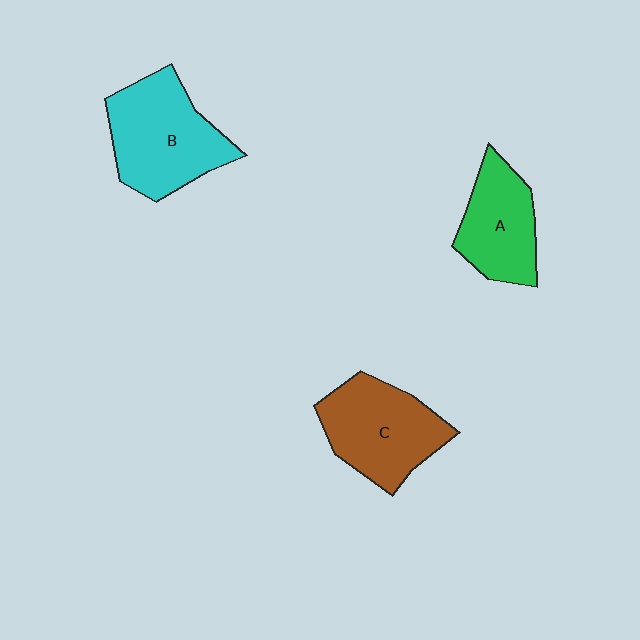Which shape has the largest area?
Shape B (cyan).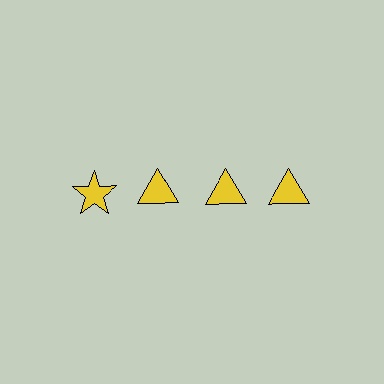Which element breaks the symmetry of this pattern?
The yellow star in the top row, leftmost column breaks the symmetry. All other shapes are yellow triangles.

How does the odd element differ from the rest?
It has a different shape: star instead of triangle.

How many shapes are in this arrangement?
There are 4 shapes arranged in a grid pattern.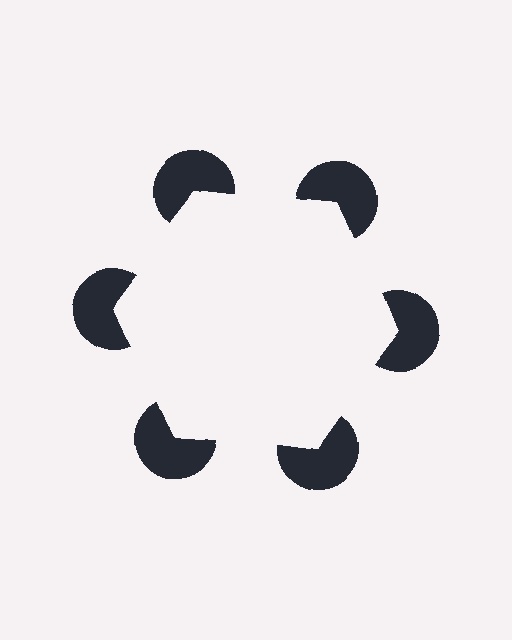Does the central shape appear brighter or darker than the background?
It typically appears slightly brighter than the background, even though no actual brightness change is drawn.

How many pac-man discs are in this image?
There are 6 — one at each vertex of the illusory hexagon.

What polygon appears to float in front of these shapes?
An illusory hexagon — its edges are inferred from the aligned wedge cuts in the pac-man discs, not physically drawn.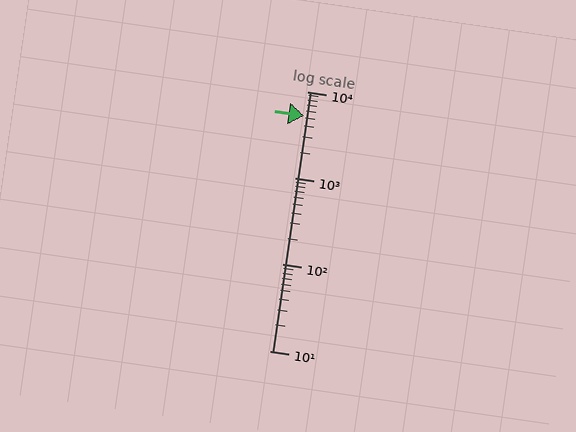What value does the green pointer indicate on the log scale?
The pointer indicates approximately 5300.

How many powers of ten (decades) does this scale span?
The scale spans 3 decades, from 10 to 10000.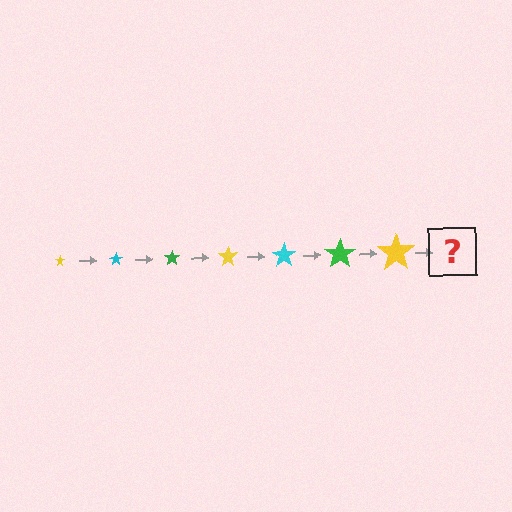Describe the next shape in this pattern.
It should be a cyan star, larger than the previous one.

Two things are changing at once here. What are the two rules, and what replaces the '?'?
The two rules are that the star grows larger each step and the color cycles through yellow, cyan, and green. The '?' should be a cyan star, larger than the previous one.